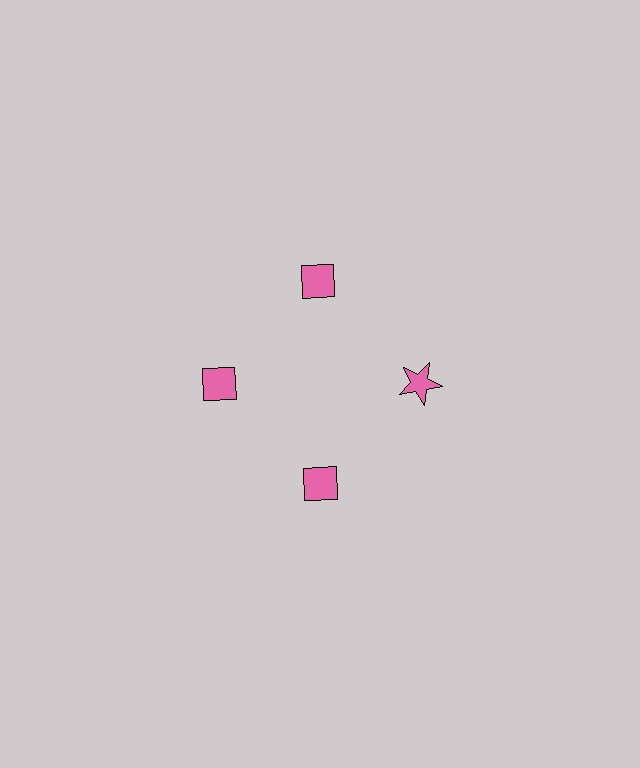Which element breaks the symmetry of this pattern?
The pink star at roughly the 3 o'clock position breaks the symmetry. All other shapes are pink diamonds.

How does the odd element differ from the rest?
It has a different shape: star instead of diamond.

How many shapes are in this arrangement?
There are 4 shapes arranged in a ring pattern.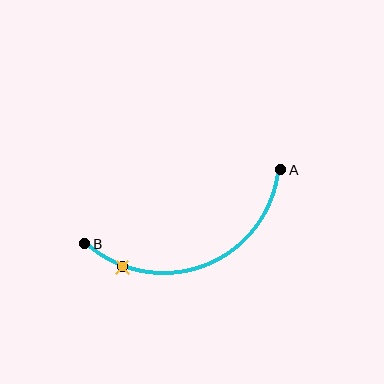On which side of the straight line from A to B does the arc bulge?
The arc bulges below the straight line connecting A and B.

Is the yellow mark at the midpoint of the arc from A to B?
No. The yellow mark lies on the arc but is closer to endpoint B. The arc midpoint would be at the point on the curve equidistant along the arc from both A and B.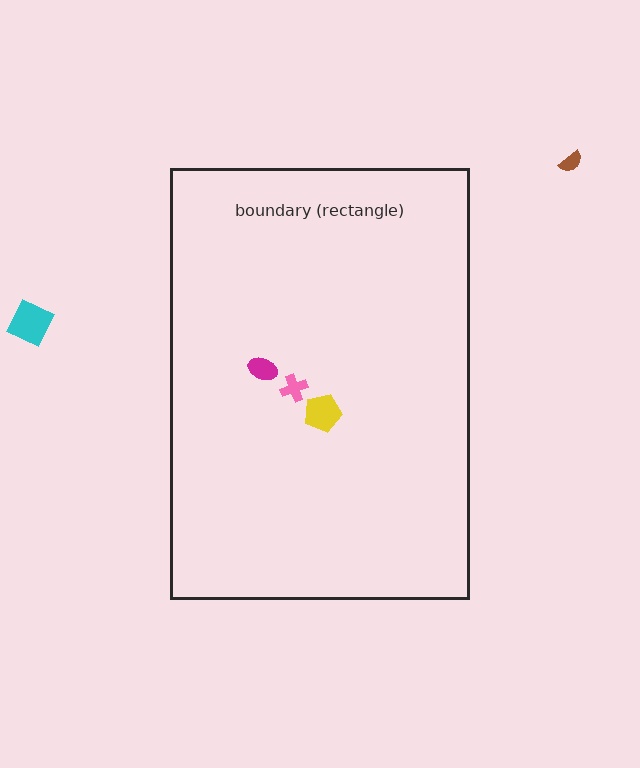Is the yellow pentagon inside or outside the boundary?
Inside.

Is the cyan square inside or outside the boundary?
Outside.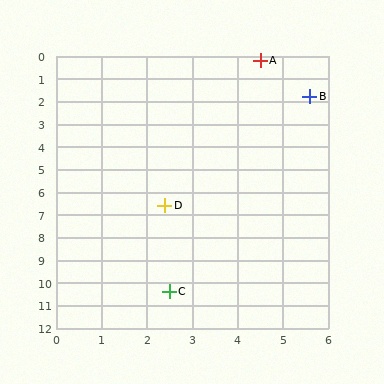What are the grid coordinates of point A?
Point A is at approximately (4.5, 0.2).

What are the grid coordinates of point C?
Point C is at approximately (2.5, 10.4).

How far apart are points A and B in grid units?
Points A and B are about 1.9 grid units apart.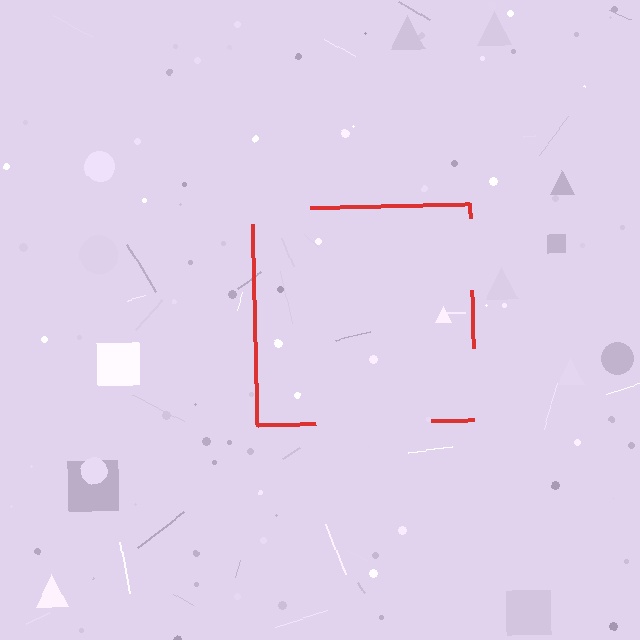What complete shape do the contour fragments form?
The contour fragments form a square.